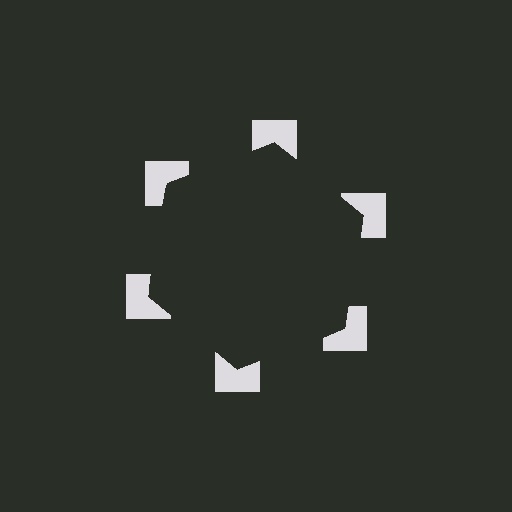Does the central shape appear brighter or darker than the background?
It typically appears slightly darker than the background, even though no actual brightness change is drawn.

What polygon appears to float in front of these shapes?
An illusory hexagon — its edges are inferred from the aligned wedge cuts in the notched squares, not physically drawn.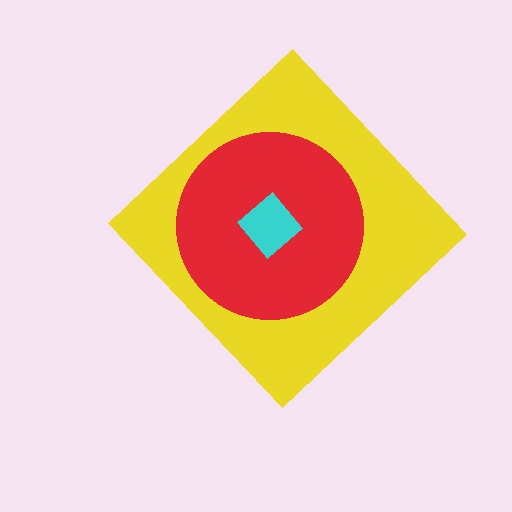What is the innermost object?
The cyan diamond.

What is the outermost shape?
The yellow diamond.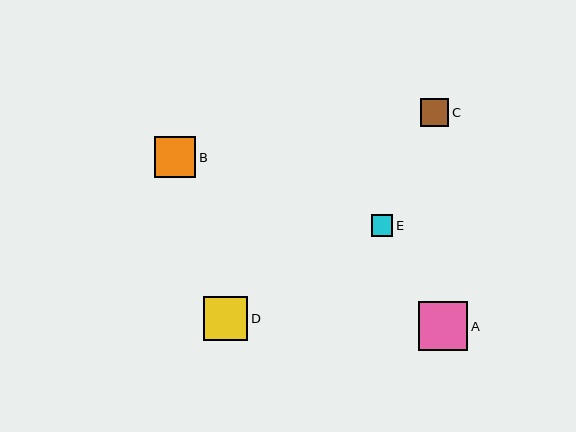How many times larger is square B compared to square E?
Square B is approximately 1.9 times the size of square E.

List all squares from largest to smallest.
From largest to smallest: A, D, B, C, E.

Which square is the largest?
Square A is the largest with a size of approximately 49 pixels.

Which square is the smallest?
Square E is the smallest with a size of approximately 22 pixels.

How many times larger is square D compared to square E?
Square D is approximately 2.0 times the size of square E.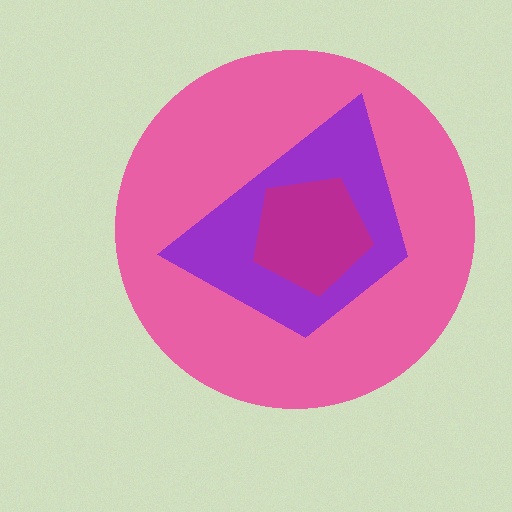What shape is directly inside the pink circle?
The purple trapezoid.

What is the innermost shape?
The magenta pentagon.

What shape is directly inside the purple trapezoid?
The magenta pentagon.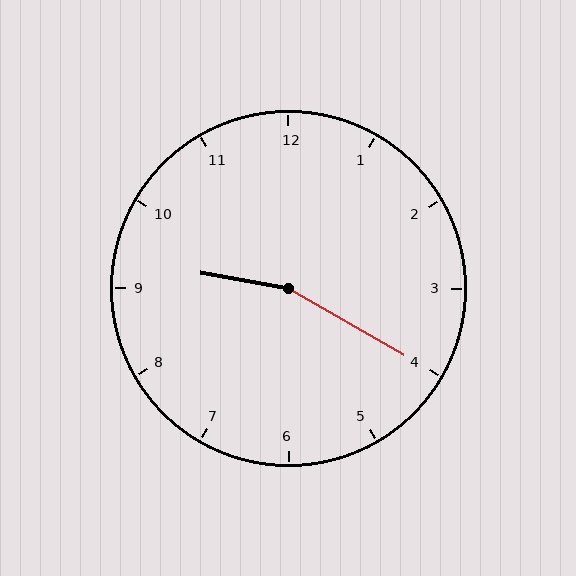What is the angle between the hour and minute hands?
Approximately 160 degrees.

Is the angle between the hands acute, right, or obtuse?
It is obtuse.